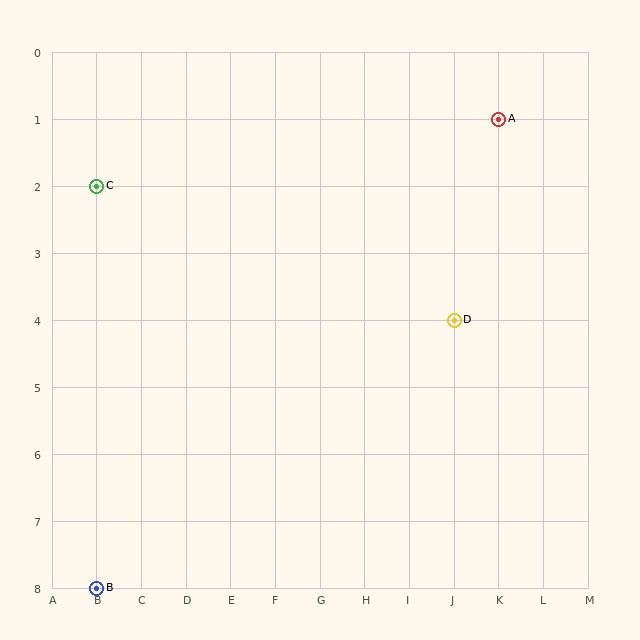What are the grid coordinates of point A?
Point A is at grid coordinates (K, 1).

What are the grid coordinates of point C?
Point C is at grid coordinates (B, 2).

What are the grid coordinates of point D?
Point D is at grid coordinates (J, 4).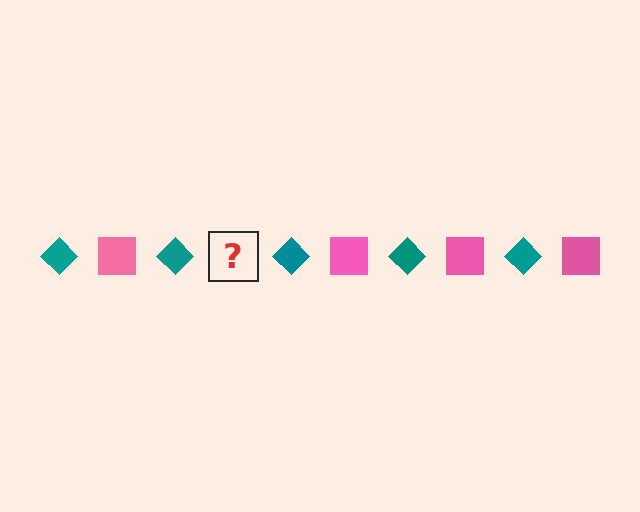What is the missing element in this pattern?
The missing element is a pink square.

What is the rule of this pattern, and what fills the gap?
The rule is that the pattern alternates between teal diamond and pink square. The gap should be filled with a pink square.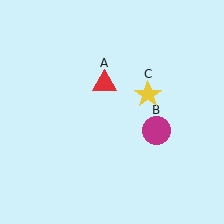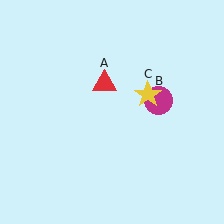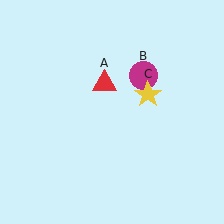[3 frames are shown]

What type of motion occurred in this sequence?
The magenta circle (object B) rotated counterclockwise around the center of the scene.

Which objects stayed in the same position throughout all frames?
Red triangle (object A) and yellow star (object C) remained stationary.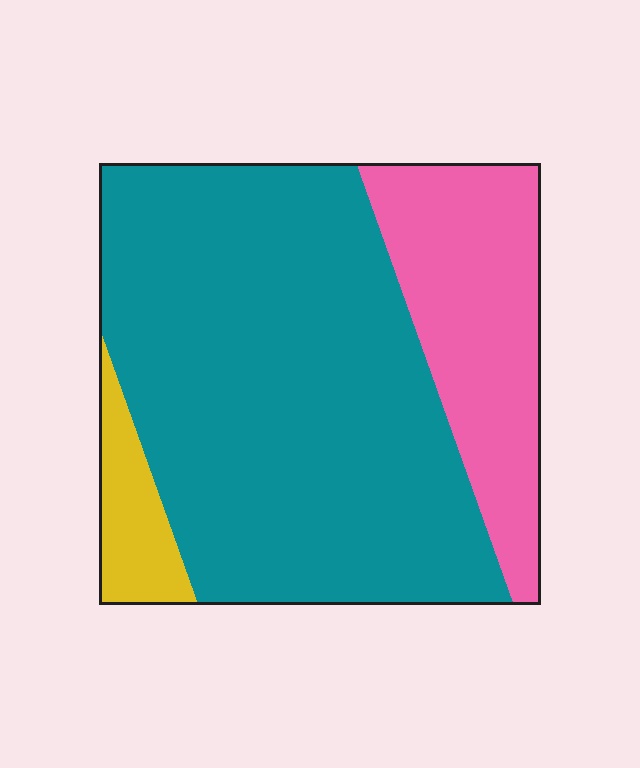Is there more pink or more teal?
Teal.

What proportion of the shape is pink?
Pink takes up about one quarter (1/4) of the shape.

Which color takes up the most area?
Teal, at roughly 70%.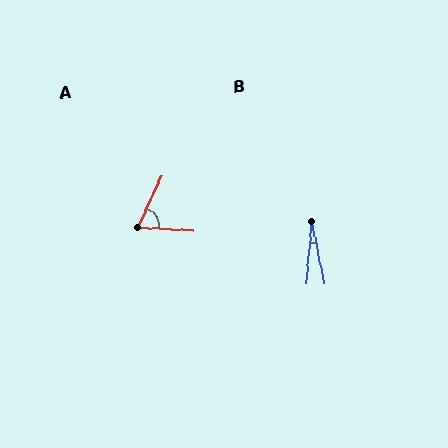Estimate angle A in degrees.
Approximately 68 degrees.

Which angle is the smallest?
B, at approximately 16 degrees.